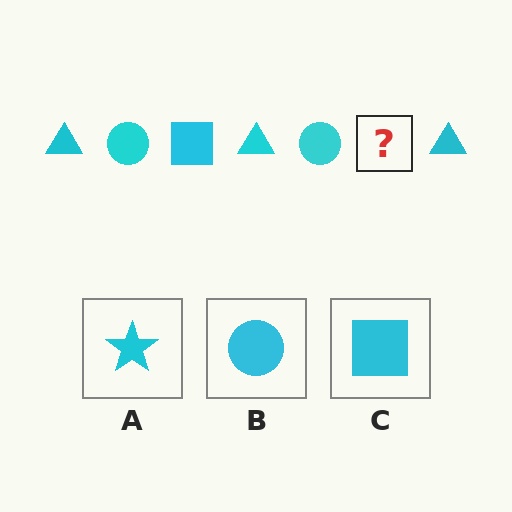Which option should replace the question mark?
Option C.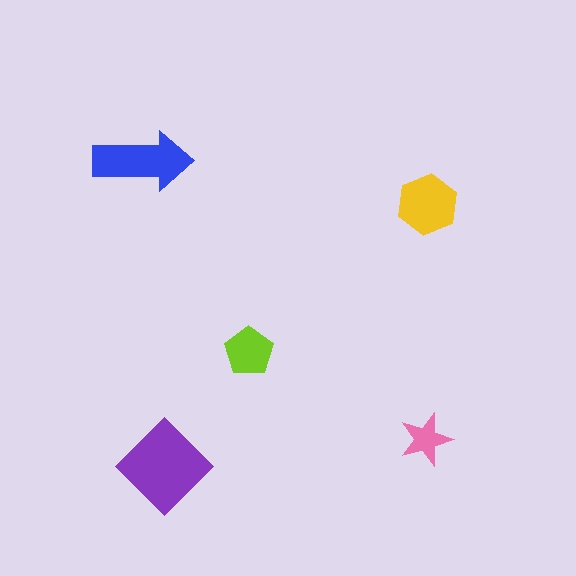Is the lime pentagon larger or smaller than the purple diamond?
Smaller.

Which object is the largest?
The purple diamond.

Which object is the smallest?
The pink star.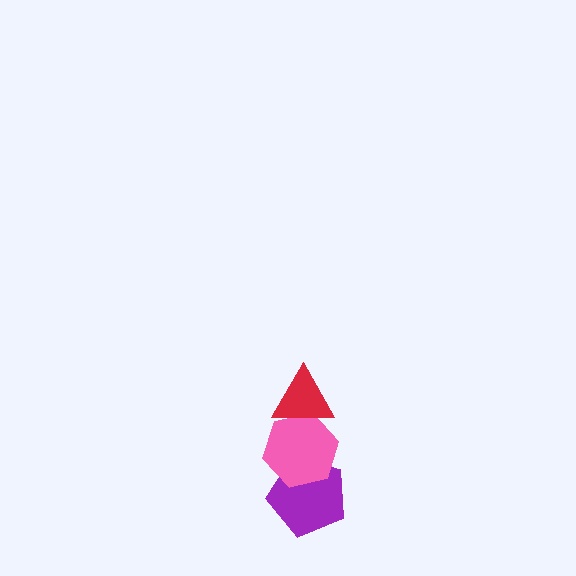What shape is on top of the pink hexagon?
The red triangle is on top of the pink hexagon.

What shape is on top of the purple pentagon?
The pink hexagon is on top of the purple pentagon.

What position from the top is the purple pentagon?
The purple pentagon is 3rd from the top.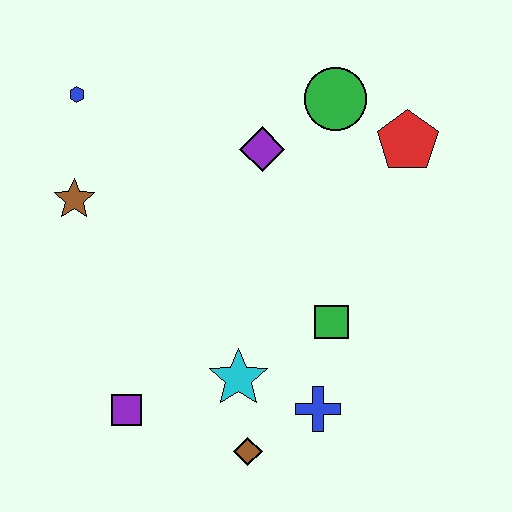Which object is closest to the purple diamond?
The green circle is closest to the purple diamond.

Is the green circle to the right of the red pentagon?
No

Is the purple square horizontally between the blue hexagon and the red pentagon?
Yes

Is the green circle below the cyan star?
No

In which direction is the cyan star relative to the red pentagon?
The cyan star is below the red pentagon.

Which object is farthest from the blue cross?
The blue hexagon is farthest from the blue cross.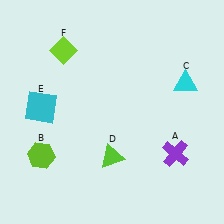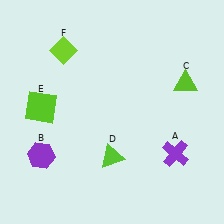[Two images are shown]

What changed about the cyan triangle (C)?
In Image 1, C is cyan. In Image 2, it changed to lime.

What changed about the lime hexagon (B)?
In Image 1, B is lime. In Image 2, it changed to purple.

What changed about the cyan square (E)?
In Image 1, E is cyan. In Image 2, it changed to lime.